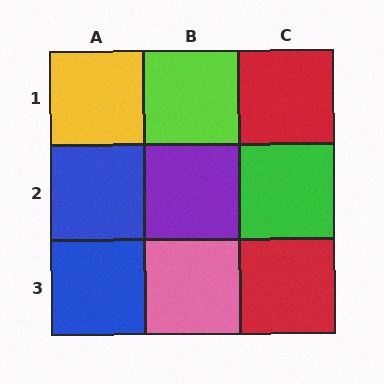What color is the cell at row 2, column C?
Green.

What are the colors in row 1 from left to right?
Yellow, lime, red.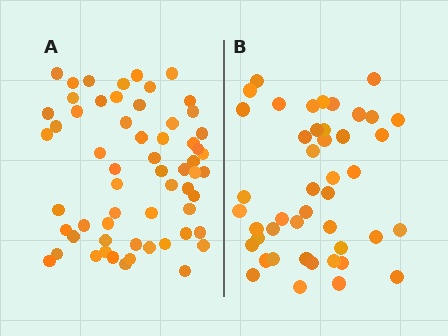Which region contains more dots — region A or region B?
Region A (the left region) has more dots.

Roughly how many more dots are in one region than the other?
Region A has approximately 15 more dots than region B.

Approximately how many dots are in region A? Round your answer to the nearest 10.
About 60 dots.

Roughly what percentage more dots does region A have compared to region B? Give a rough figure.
About 35% more.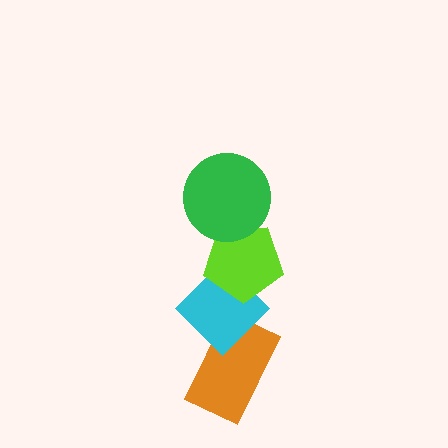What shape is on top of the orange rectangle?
The cyan diamond is on top of the orange rectangle.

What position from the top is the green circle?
The green circle is 1st from the top.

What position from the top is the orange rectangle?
The orange rectangle is 4th from the top.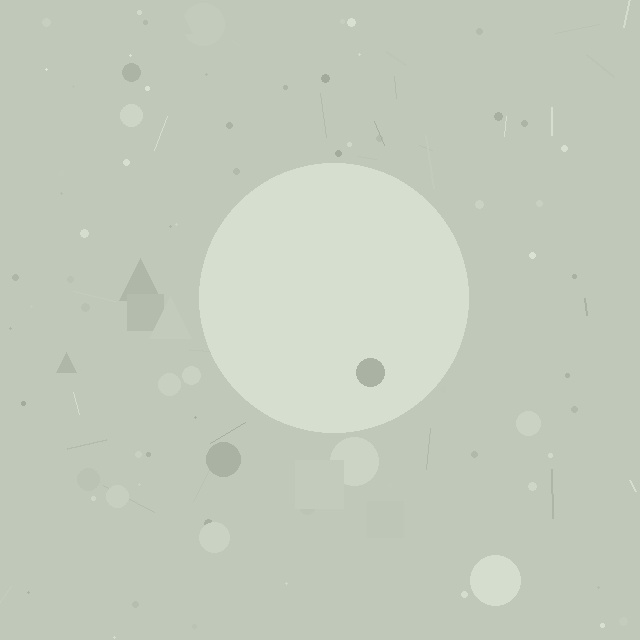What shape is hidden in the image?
A circle is hidden in the image.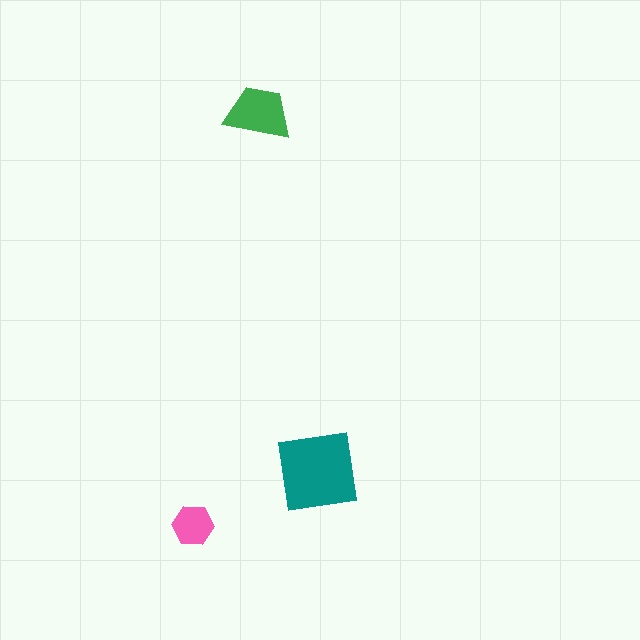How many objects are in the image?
There are 3 objects in the image.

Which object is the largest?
The teal square.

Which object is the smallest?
The pink hexagon.